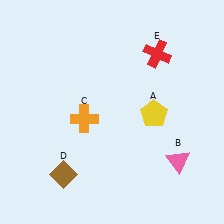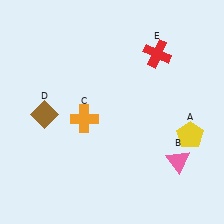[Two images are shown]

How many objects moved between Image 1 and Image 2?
2 objects moved between the two images.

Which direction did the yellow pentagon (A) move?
The yellow pentagon (A) moved right.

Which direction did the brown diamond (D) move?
The brown diamond (D) moved up.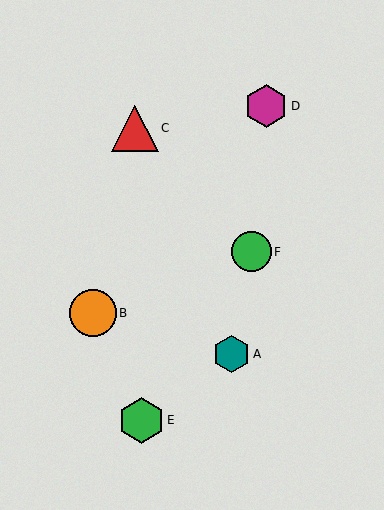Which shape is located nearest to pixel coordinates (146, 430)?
The green hexagon (labeled E) at (141, 420) is nearest to that location.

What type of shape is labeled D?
Shape D is a magenta hexagon.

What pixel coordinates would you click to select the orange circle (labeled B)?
Click at (93, 313) to select the orange circle B.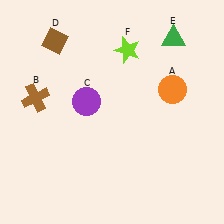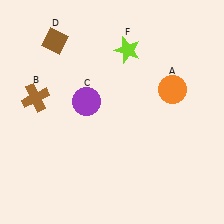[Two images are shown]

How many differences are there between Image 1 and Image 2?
There is 1 difference between the two images.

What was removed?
The green triangle (E) was removed in Image 2.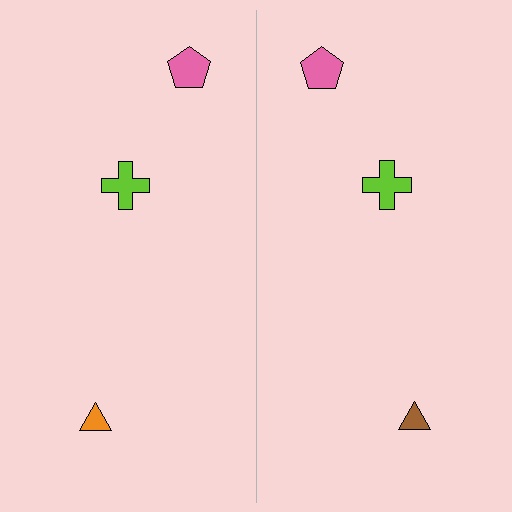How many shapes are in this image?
There are 6 shapes in this image.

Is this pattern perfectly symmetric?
No, the pattern is not perfectly symmetric. The brown triangle on the right side breaks the symmetry — its mirror counterpart is orange.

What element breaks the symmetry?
The brown triangle on the right side breaks the symmetry — its mirror counterpart is orange.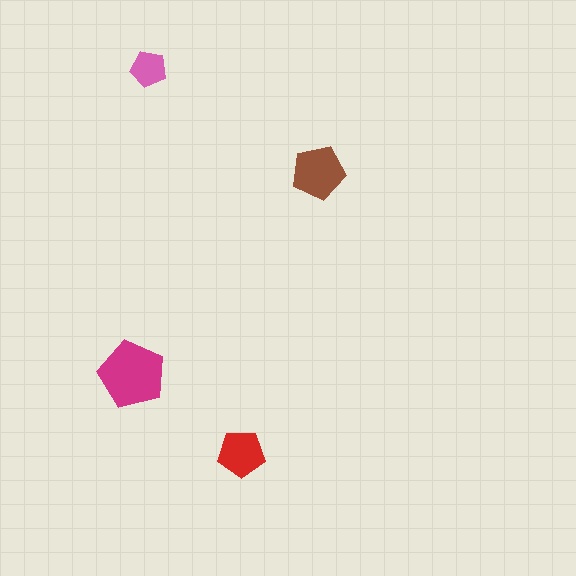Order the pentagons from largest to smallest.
the magenta one, the brown one, the red one, the pink one.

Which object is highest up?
The pink pentagon is topmost.